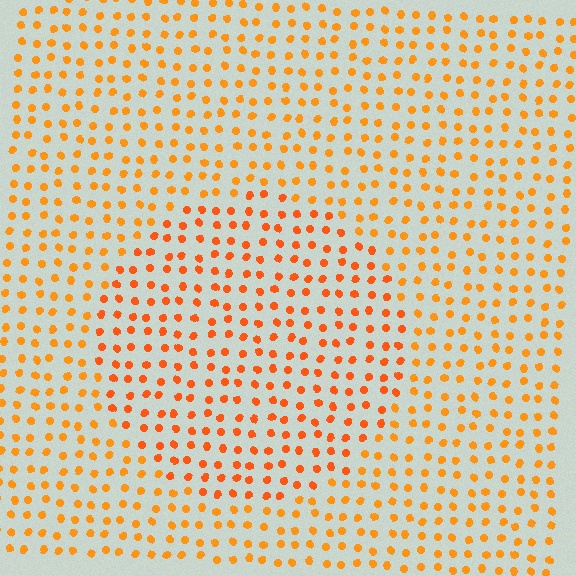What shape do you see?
I see a circle.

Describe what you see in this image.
The image is filled with small orange elements in a uniform arrangement. A circle-shaped region is visible where the elements are tinted to a slightly different hue, forming a subtle color boundary.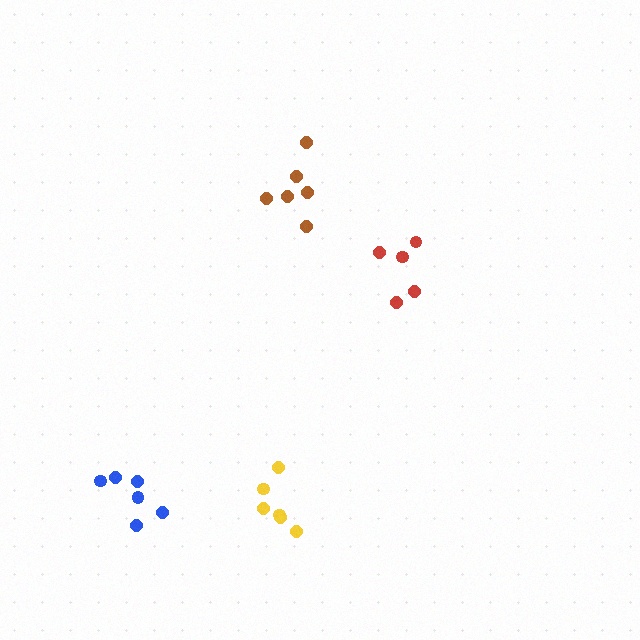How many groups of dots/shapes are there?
There are 4 groups.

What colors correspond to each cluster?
The clusters are colored: red, blue, yellow, brown.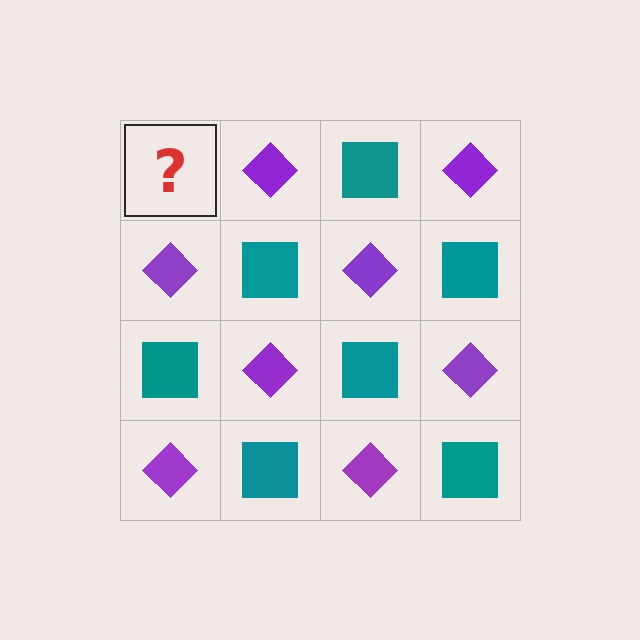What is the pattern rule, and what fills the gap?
The rule is that it alternates teal square and purple diamond in a checkerboard pattern. The gap should be filled with a teal square.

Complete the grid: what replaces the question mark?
The question mark should be replaced with a teal square.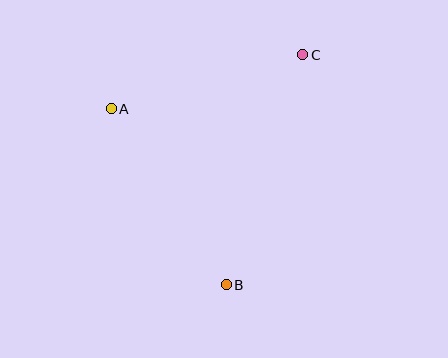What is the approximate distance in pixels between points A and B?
The distance between A and B is approximately 210 pixels.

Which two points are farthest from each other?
Points B and C are farthest from each other.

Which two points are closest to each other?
Points A and C are closest to each other.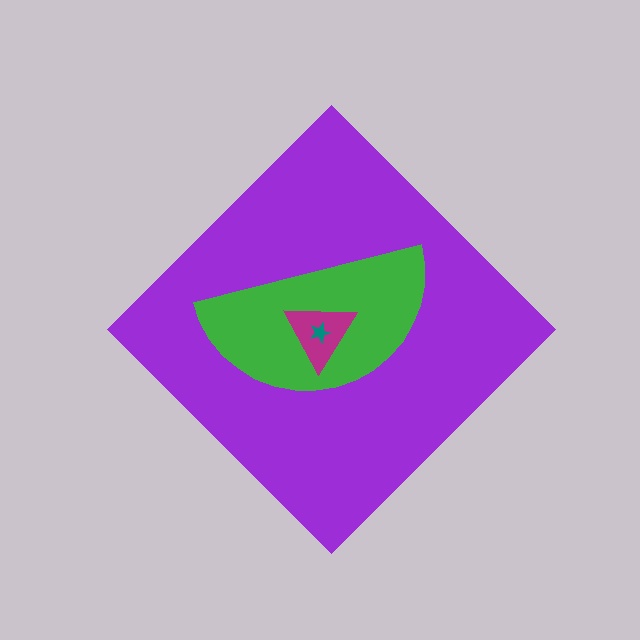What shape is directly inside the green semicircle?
The magenta triangle.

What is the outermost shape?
The purple diamond.